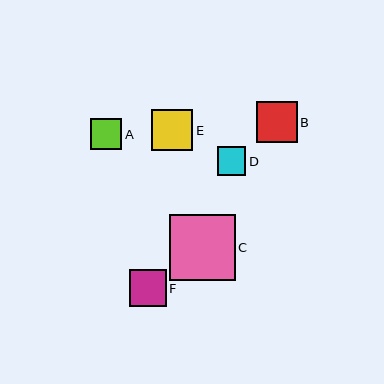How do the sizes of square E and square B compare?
Square E and square B are approximately the same size.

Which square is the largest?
Square C is the largest with a size of approximately 66 pixels.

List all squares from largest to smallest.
From largest to smallest: C, E, B, F, A, D.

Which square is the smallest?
Square D is the smallest with a size of approximately 29 pixels.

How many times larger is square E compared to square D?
Square E is approximately 1.4 times the size of square D.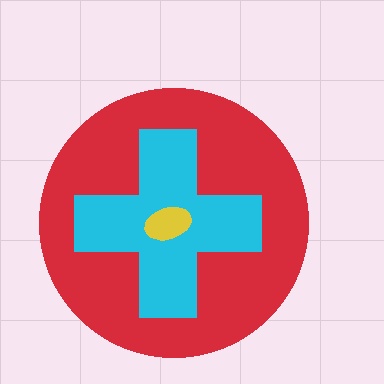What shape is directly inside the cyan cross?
The yellow ellipse.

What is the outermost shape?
The red circle.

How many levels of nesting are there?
3.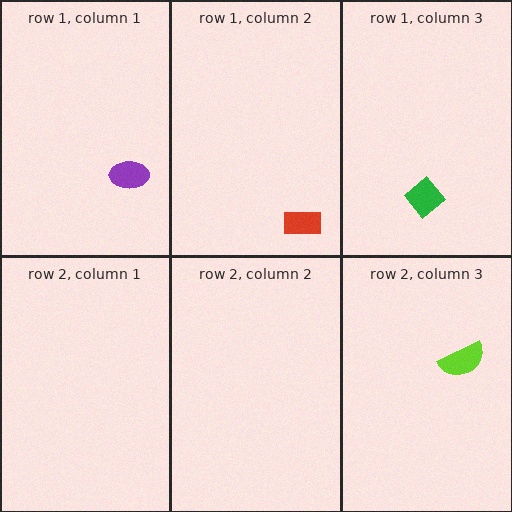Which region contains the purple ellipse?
The row 1, column 1 region.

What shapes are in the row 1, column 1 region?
The purple ellipse.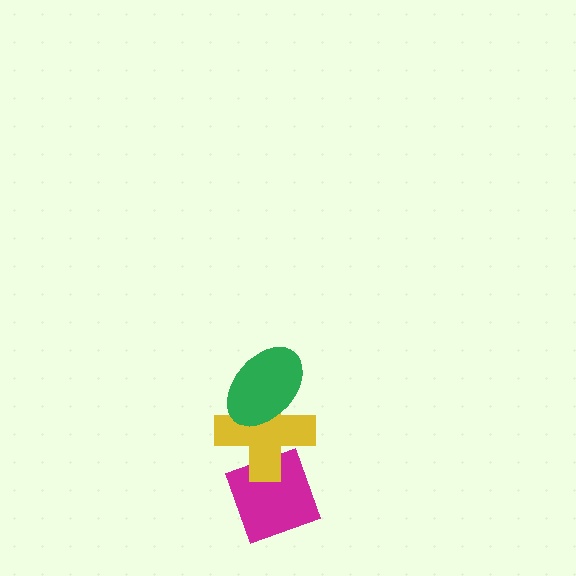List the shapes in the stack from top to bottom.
From top to bottom: the green ellipse, the yellow cross, the magenta diamond.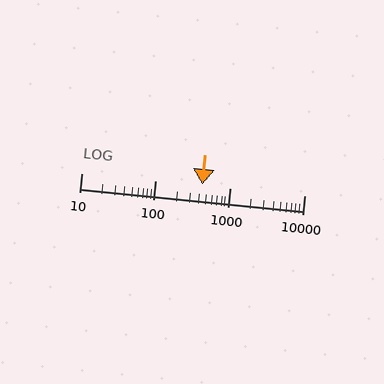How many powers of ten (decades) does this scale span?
The scale spans 3 decades, from 10 to 10000.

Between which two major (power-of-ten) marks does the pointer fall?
The pointer is between 100 and 1000.